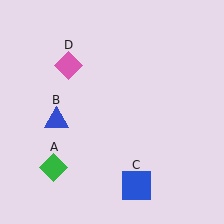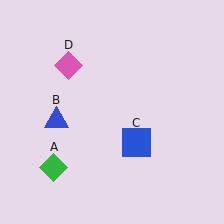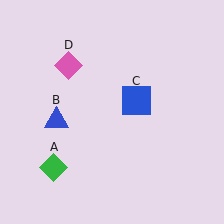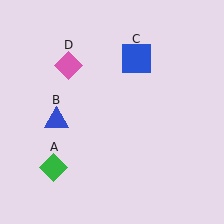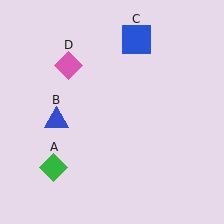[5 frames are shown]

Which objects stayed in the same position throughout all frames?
Green diamond (object A) and blue triangle (object B) and pink diamond (object D) remained stationary.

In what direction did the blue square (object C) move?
The blue square (object C) moved up.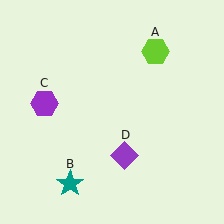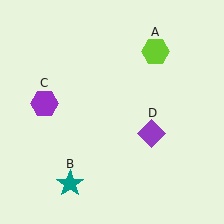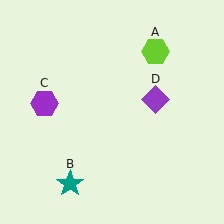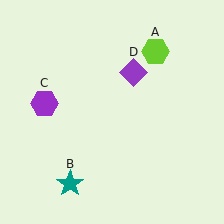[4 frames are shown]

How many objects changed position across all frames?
1 object changed position: purple diamond (object D).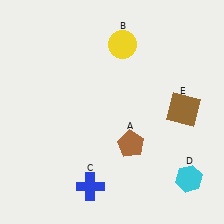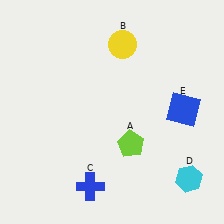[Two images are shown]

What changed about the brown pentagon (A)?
In Image 1, A is brown. In Image 2, it changed to lime.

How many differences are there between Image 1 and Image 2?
There are 2 differences between the two images.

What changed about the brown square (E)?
In Image 1, E is brown. In Image 2, it changed to blue.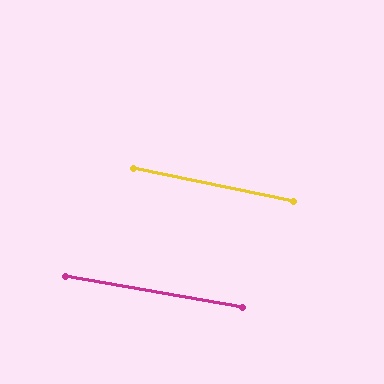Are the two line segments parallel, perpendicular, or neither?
Parallel — their directions differ by only 1.9°.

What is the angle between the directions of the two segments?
Approximately 2 degrees.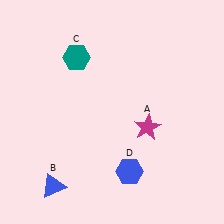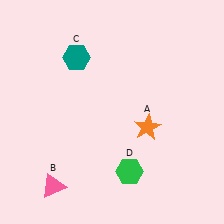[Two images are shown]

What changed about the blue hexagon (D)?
In Image 1, D is blue. In Image 2, it changed to green.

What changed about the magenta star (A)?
In Image 1, A is magenta. In Image 2, it changed to orange.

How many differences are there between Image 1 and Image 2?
There are 3 differences between the two images.